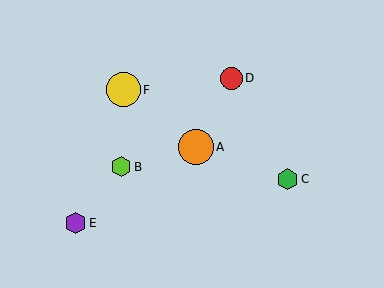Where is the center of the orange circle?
The center of the orange circle is at (196, 147).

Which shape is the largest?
The orange circle (labeled A) is the largest.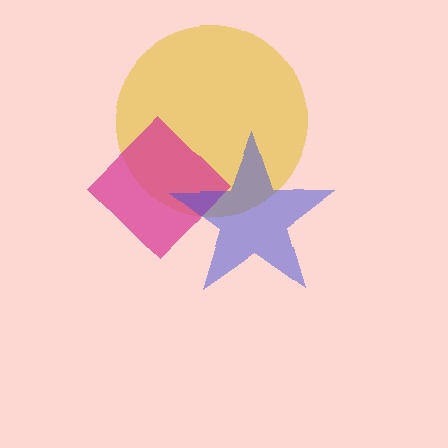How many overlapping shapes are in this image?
There are 3 overlapping shapes in the image.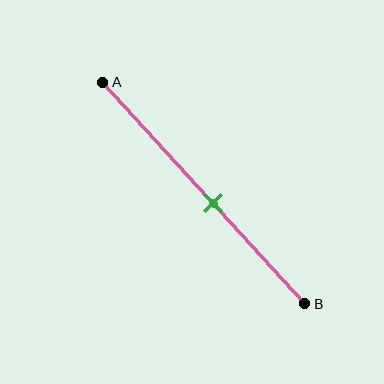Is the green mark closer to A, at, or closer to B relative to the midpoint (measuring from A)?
The green mark is closer to point B than the midpoint of segment AB.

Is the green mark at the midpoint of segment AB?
No, the mark is at about 55% from A, not at the 50% midpoint.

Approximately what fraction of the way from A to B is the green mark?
The green mark is approximately 55% of the way from A to B.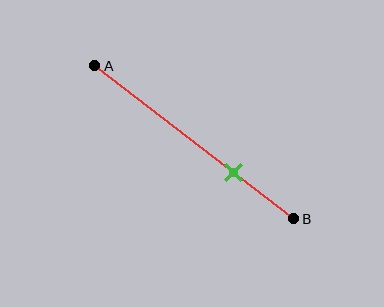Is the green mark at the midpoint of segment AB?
No, the mark is at about 70% from A, not at the 50% midpoint.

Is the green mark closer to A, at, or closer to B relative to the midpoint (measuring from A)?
The green mark is closer to point B than the midpoint of segment AB.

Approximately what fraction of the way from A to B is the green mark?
The green mark is approximately 70% of the way from A to B.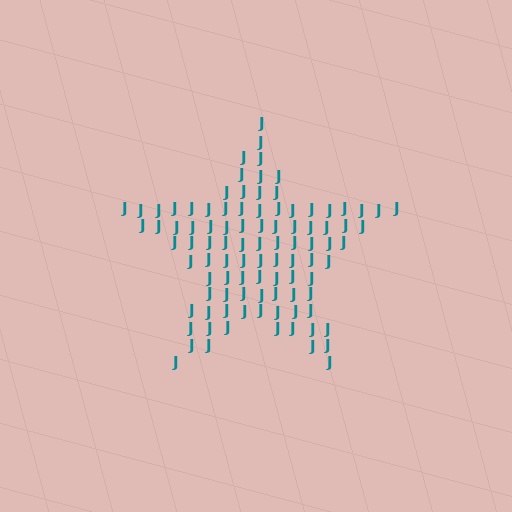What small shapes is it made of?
It is made of small letter J's.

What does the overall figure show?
The overall figure shows a star.